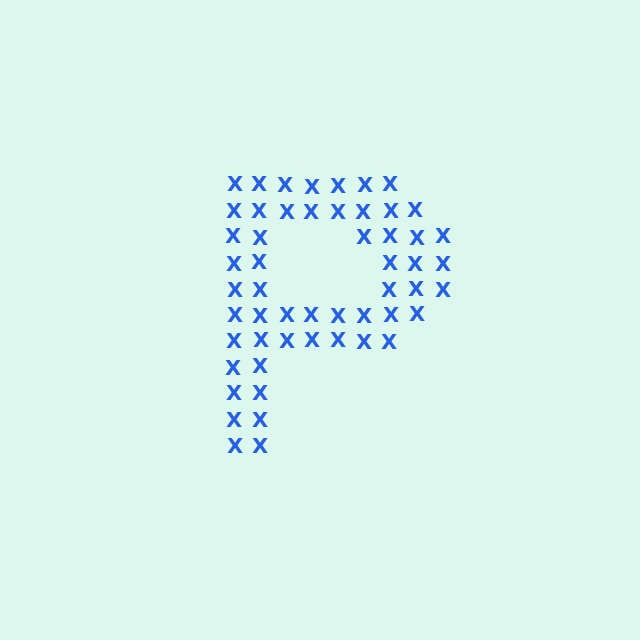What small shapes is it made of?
It is made of small letter X's.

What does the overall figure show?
The overall figure shows the letter P.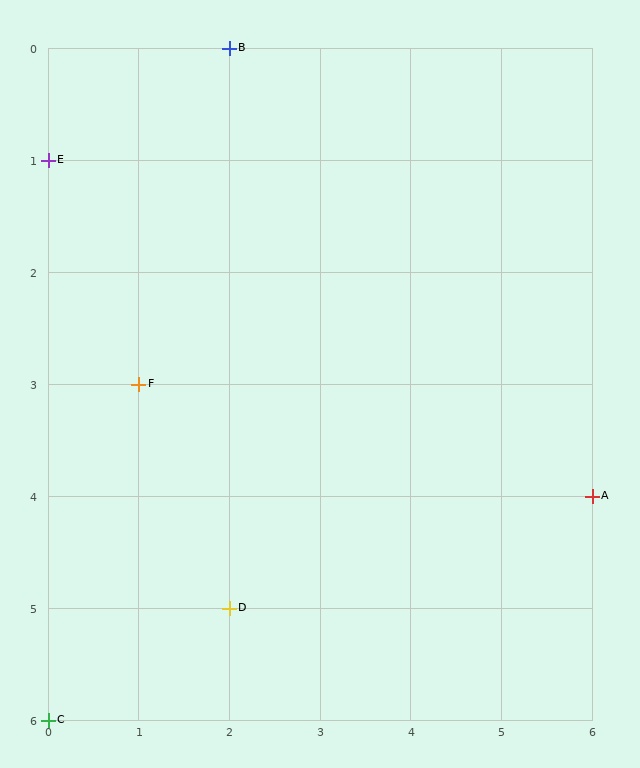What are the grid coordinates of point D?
Point D is at grid coordinates (2, 5).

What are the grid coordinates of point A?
Point A is at grid coordinates (6, 4).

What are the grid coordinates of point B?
Point B is at grid coordinates (2, 0).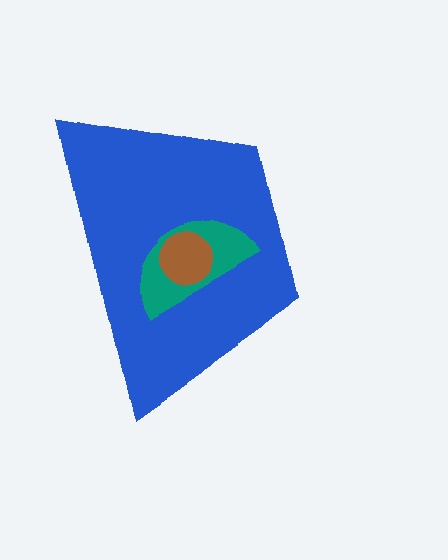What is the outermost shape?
The blue trapezoid.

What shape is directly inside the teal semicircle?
The brown circle.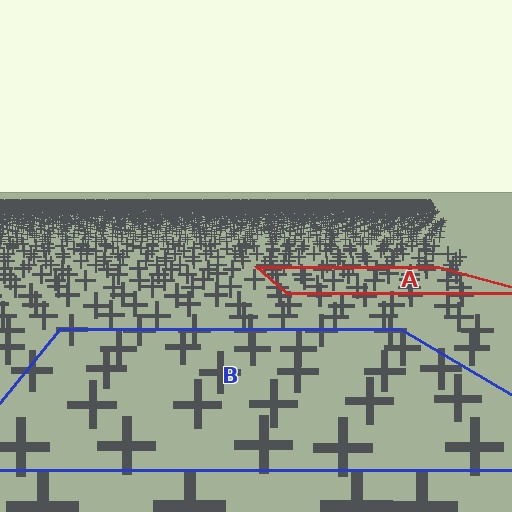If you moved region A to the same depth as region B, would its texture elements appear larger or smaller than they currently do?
They would appear larger. At a closer depth, the same texture elements are projected at a bigger on-screen size.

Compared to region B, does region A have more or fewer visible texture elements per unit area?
Region A has more texture elements per unit area — they are packed more densely because it is farther away.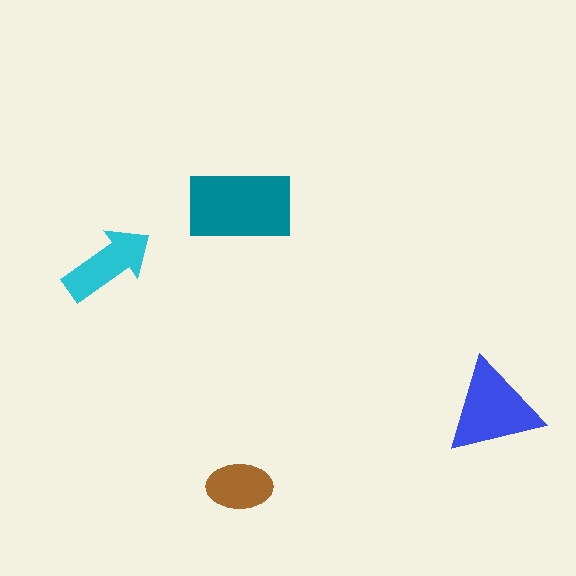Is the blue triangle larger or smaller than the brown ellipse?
Larger.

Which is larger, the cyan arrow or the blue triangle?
The blue triangle.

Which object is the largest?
The teal rectangle.